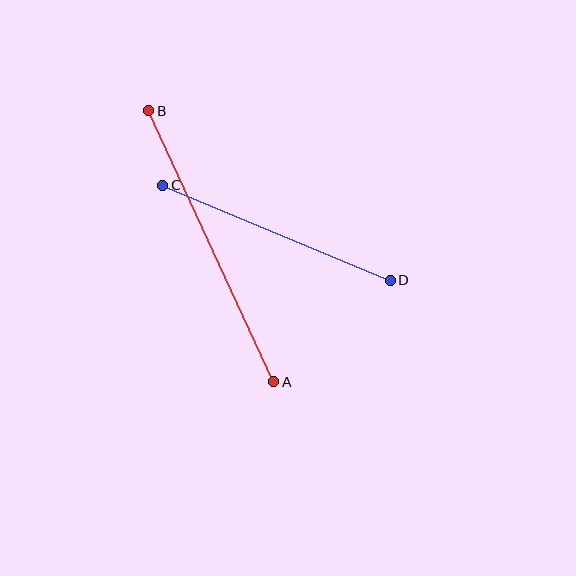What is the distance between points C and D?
The distance is approximately 247 pixels.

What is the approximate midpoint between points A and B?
The midpoint is at approximately (211, 246) pixels.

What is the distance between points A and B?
The distance is approximately 298 pixels.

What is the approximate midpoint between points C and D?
The midpoint is at approximately (277, 233) pixels.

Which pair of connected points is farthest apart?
Points A and B are farthest apart.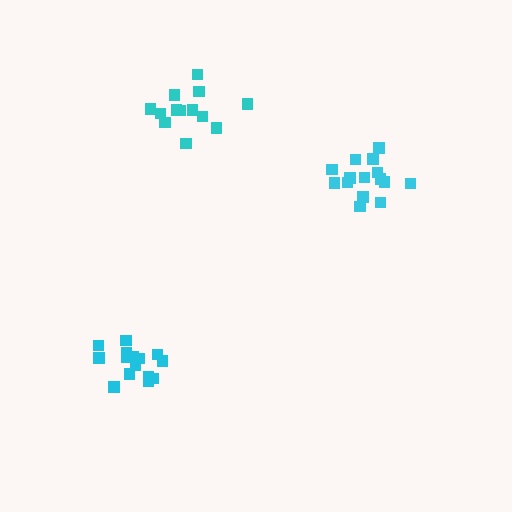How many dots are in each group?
Group 1: 15 dots, Group 2: 16 dots, Group 3: 13 dots (44 total).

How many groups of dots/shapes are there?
There are 3 groups.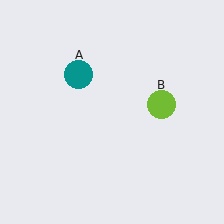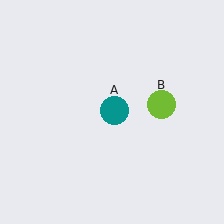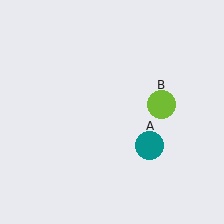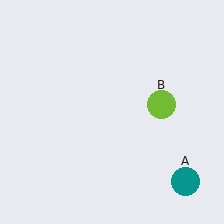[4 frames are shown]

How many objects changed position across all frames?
1 object changed position: teal circle (object A).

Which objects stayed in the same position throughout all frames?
Lime circle (object B) remained stationary.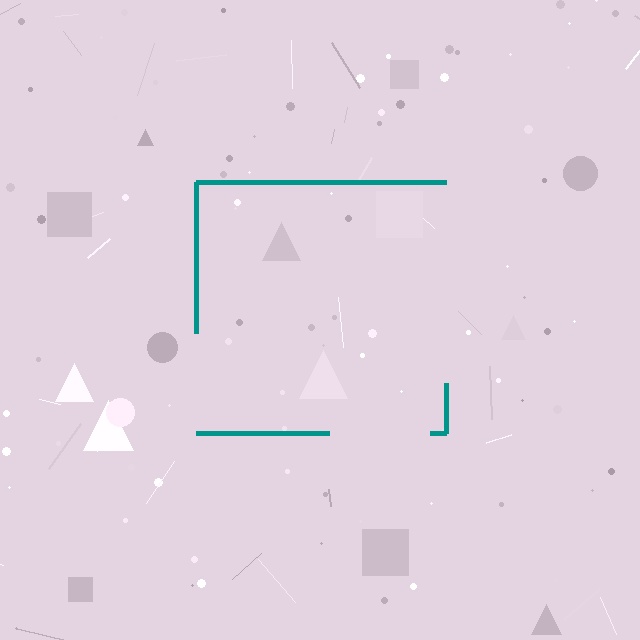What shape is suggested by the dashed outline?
The dashed outline suggests a square.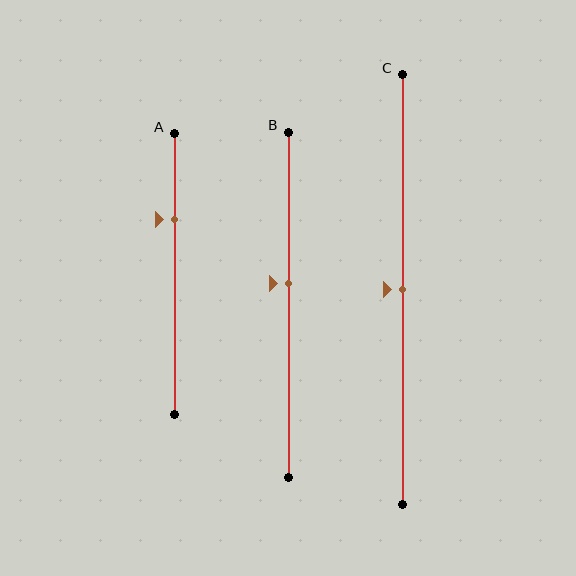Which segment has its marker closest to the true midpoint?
Segment C has its marker closest to the true midpoint.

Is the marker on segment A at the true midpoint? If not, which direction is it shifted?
No, the marker on segment A is shifted upward by about 19% of the segment length.